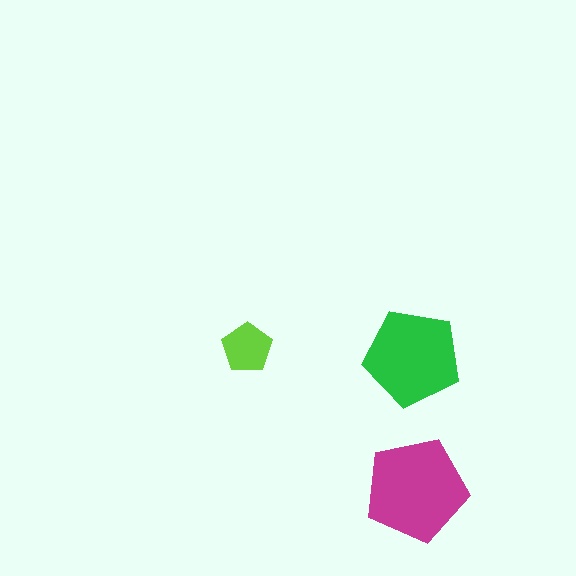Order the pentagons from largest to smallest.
the magenta one, the green one, the lime one.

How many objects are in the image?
There are 3 objects in the image.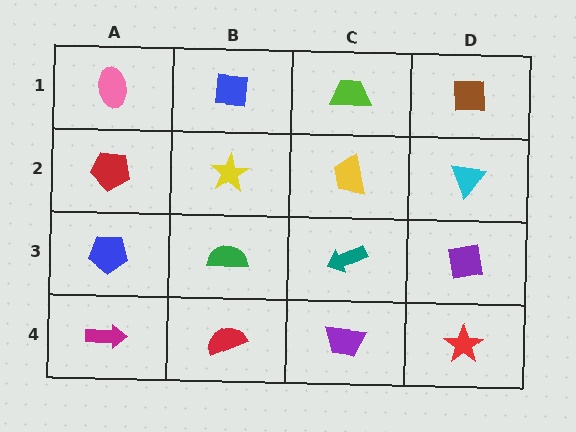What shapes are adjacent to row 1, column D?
A cyan triangle (row 2, column D), a lime trapezoid (row 1, column C).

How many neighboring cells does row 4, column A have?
2.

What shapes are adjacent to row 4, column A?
A blue pentagon (row 3, column A), a red semicircle (row 4, column B).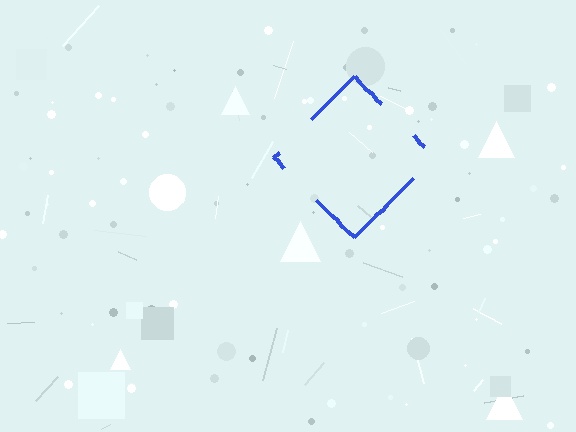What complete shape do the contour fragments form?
The contour fragments form a diamond.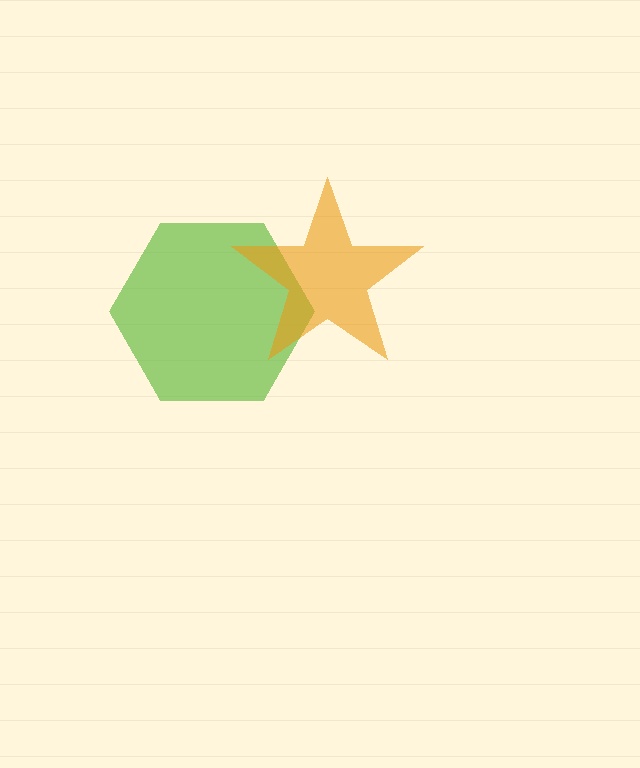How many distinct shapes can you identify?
There are 2 distinct shapes: a lime hexagon, an orange star.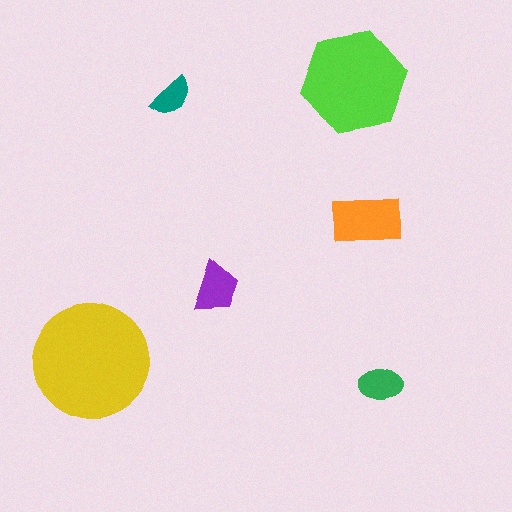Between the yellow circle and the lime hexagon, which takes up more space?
The yellow circle.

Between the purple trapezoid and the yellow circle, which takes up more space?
The yellow circle.